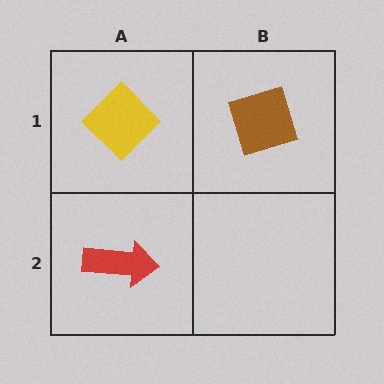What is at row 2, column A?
A red arrow.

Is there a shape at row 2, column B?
No, that cell is empty.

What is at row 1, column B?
A brown diamond.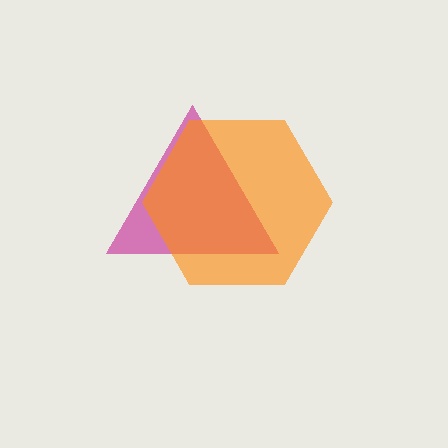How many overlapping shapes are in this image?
There are 2 overlapping shapes in the image.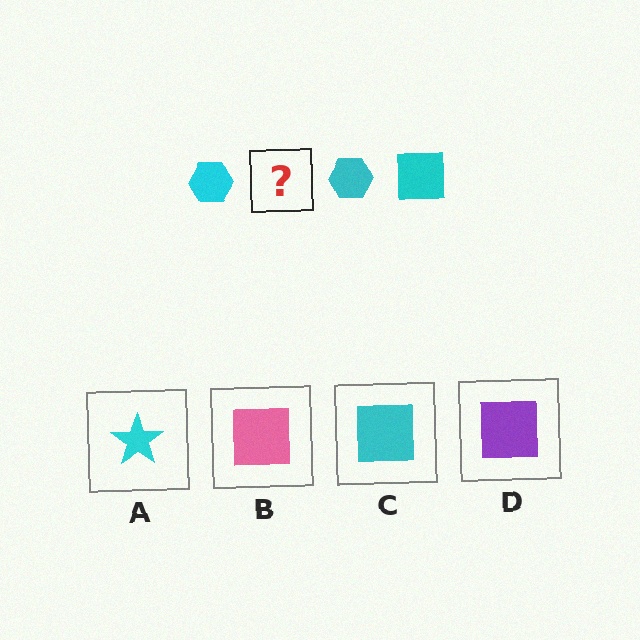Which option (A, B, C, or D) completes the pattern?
C.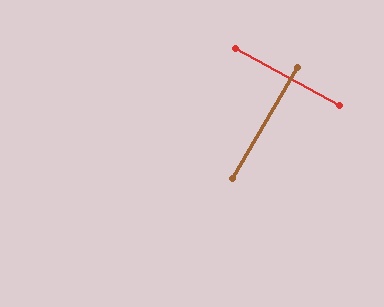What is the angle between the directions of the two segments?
Approximately 88 degrees.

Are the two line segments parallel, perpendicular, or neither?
Perpendicular — they meet at approximately 88°.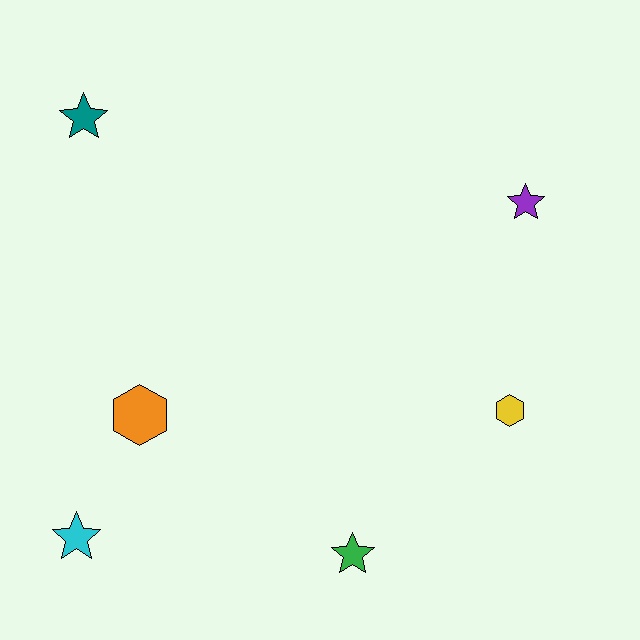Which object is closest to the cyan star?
The orange hexagon is closest to the cyan star.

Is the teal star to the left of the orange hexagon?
Yes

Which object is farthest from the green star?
The teal star is farthest from the green star.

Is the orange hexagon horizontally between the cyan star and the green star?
Yes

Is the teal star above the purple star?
Yes